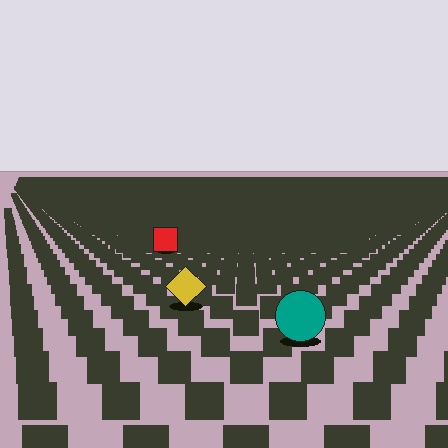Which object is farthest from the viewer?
The red square is farthest from the viewer. It appears smaller and the ground texture around it is denser.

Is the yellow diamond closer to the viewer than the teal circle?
No. The teal circle is closer — you can tell from the texture gradient: the ground texture is coarser near it.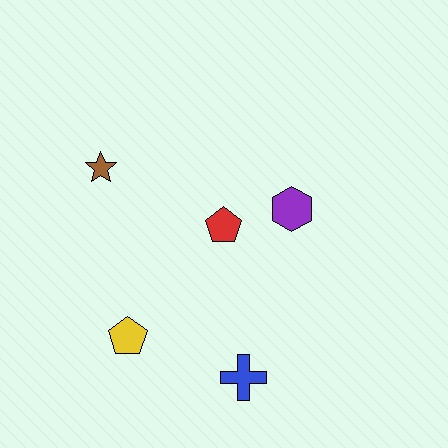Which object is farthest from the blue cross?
The brown star is farthest from the blue cross.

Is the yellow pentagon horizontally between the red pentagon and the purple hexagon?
No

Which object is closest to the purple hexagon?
The red pentagon is closest to the purple hexagon.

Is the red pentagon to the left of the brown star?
No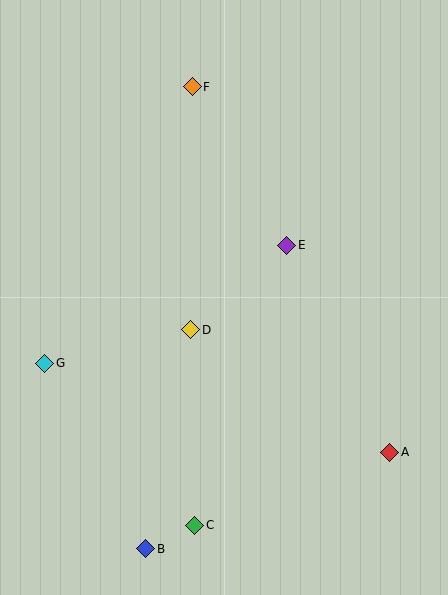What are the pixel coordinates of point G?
Point G is at (45, 363).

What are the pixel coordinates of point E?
Point E is at (287, 245).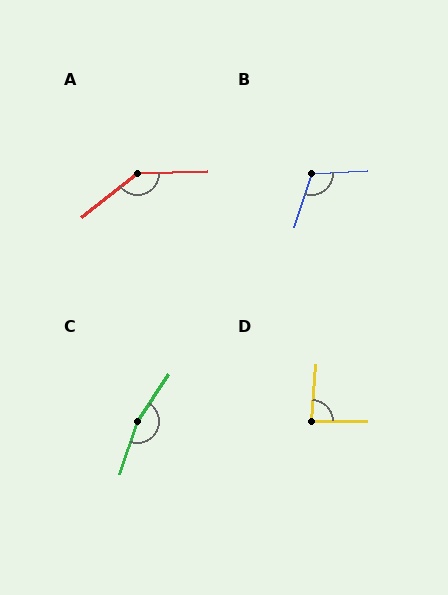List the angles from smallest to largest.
D (85°), B (111°), A (143°), C (165°).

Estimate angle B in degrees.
Approximately 111 degrees.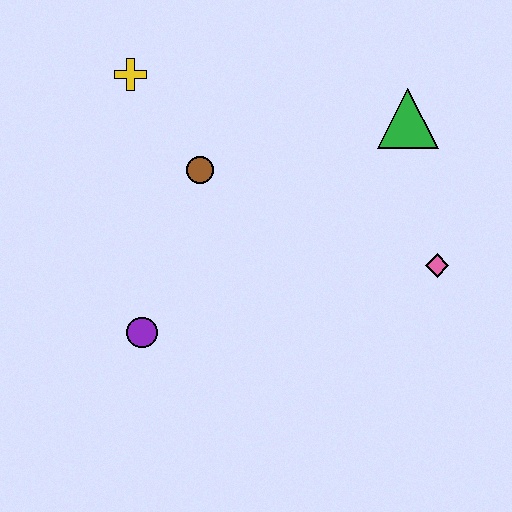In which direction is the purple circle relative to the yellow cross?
The purple circle is below the yellow cross.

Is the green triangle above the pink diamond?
Yes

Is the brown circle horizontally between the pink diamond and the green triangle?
No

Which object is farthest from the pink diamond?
The yellow cross is farthest from the pink diamond.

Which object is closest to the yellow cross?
The brown circle is closest to the yellow cross.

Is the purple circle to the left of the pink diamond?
Yes